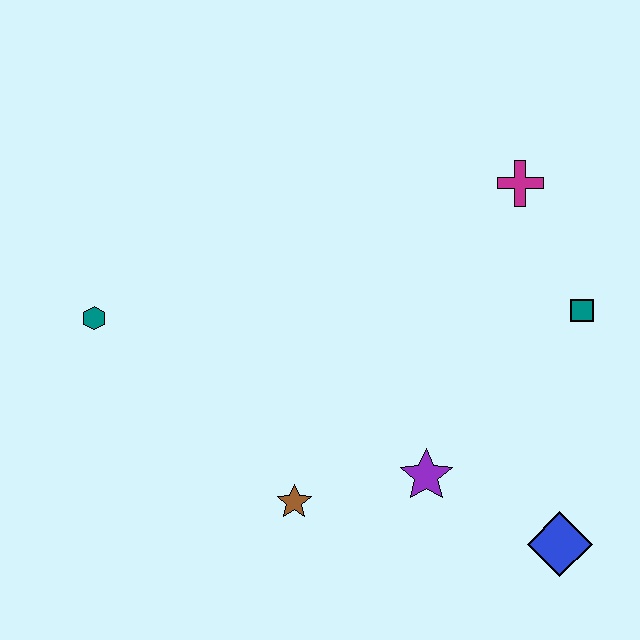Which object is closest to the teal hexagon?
The brown star is closest to the teal hexagon.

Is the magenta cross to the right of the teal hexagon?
Yes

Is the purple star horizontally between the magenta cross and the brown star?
Yes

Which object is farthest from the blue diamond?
The teal hexagon is farthest from the blue diamond.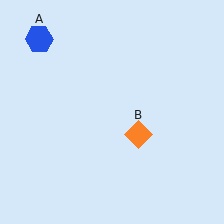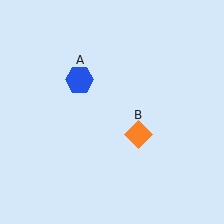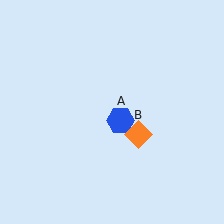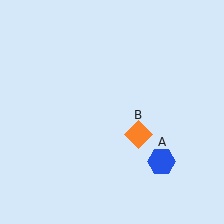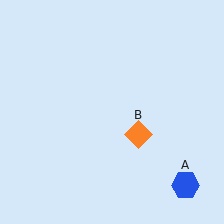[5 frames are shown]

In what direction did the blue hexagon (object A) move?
The blue hexagon (object A) moved down and to the right.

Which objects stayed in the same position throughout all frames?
Orange diamond (object B) remained stationary.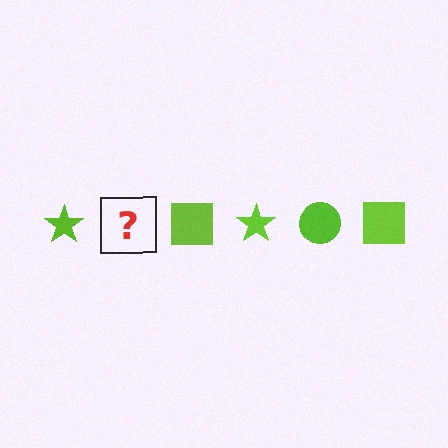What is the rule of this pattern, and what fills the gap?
The rule is that the pattern cycles through star, circle, square shapes in lime. The gap should be filled with a lime circle.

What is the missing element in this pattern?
The missing element is a lime circle.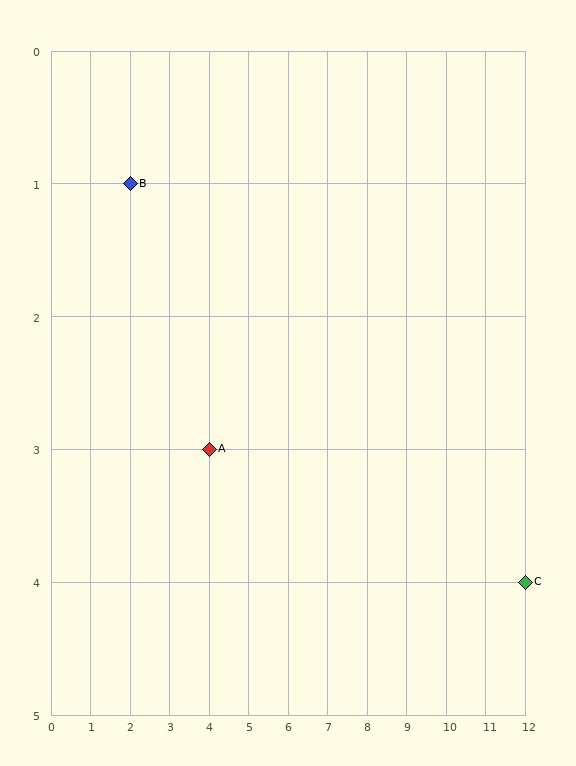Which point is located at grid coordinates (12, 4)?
Point C is at (12, 4).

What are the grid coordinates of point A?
Point A is at grid coordinates (4, 3).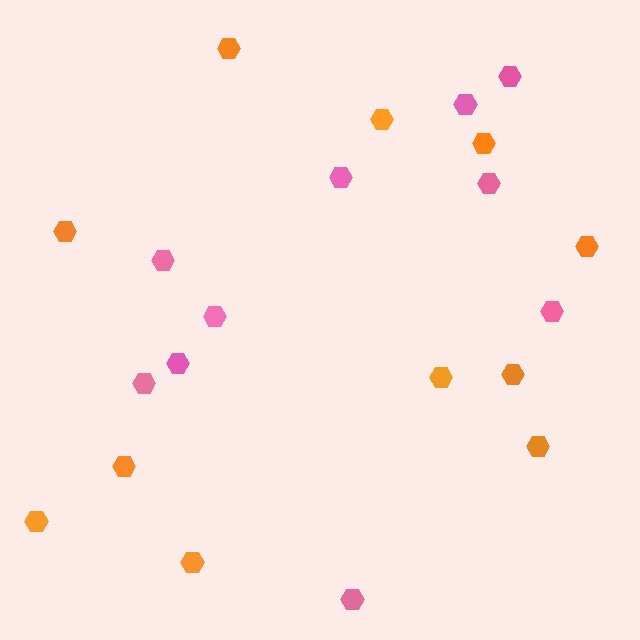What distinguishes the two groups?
There are 2 groups: one group of pink hexagons (10) and one group of orange hexagons (11).